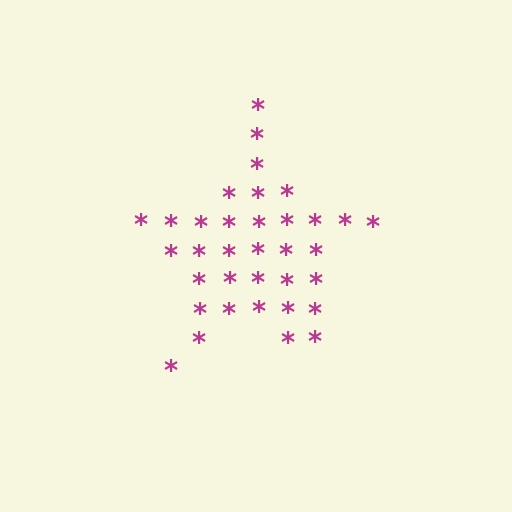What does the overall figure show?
The overall figure shows a star.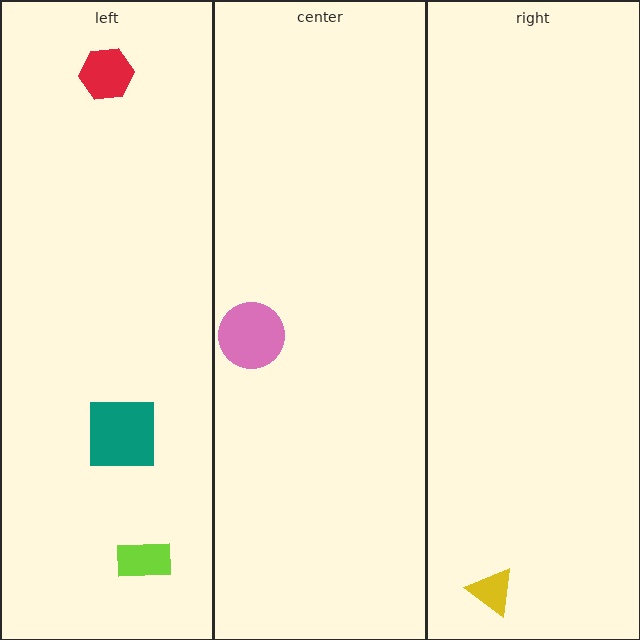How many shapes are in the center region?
1.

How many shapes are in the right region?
1.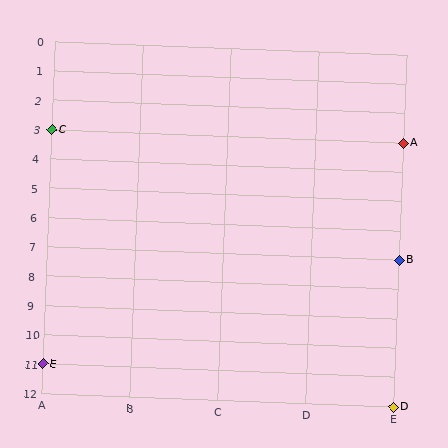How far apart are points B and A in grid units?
Points B and A are 4 rows apart.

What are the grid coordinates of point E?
Point E is at grid coordinates (A, 11).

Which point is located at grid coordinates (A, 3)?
Point C is at (A, 3).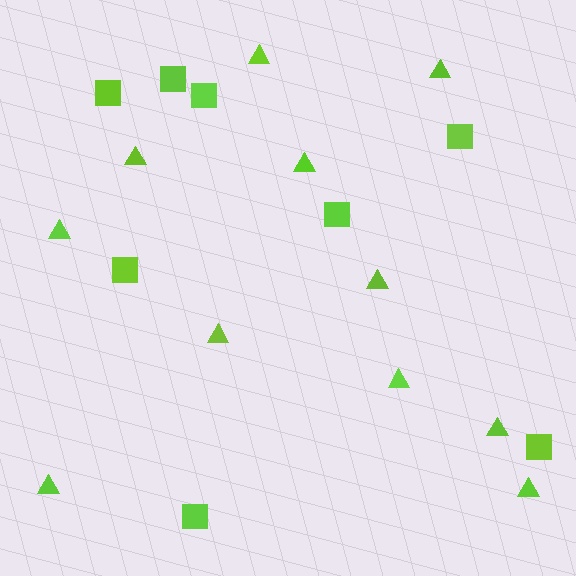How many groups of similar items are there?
There are 2 groups: one group of squares (8) and one group of triangles (11).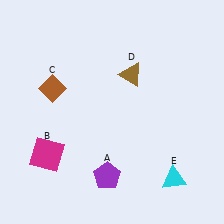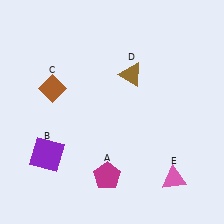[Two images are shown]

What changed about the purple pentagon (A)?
In Image 1, A is purple. In Image 2, it changed to magenta.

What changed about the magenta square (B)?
In Image 1, B is magenta. In Image 2, it changed to purple.